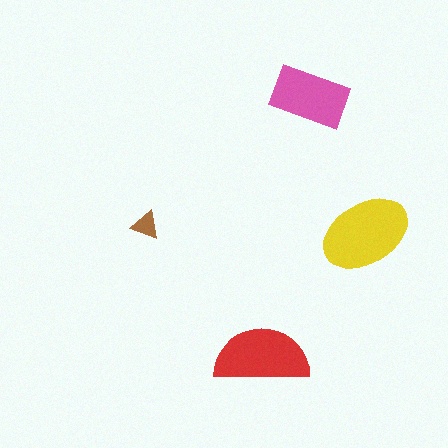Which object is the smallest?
The brown triangle.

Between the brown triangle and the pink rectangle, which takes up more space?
The pink rectangle.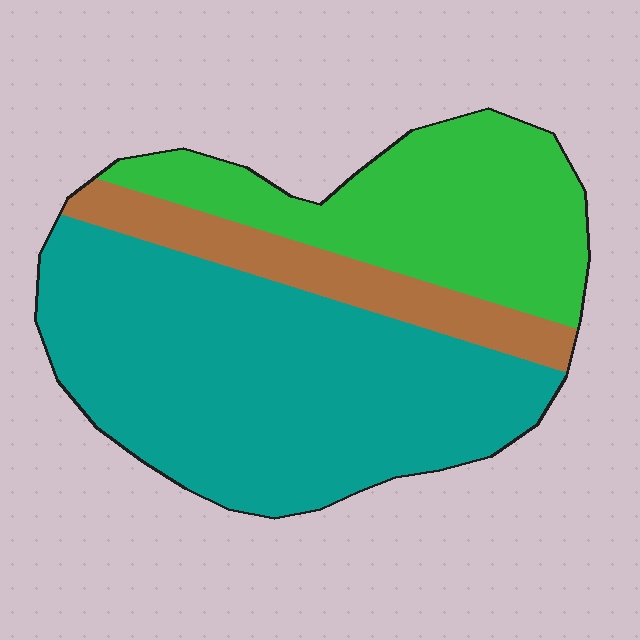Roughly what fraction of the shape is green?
Green takes up about one third (1/3) of the shape.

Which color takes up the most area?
Teal, at roughly 55%.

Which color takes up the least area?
Brown, at roughly 15%.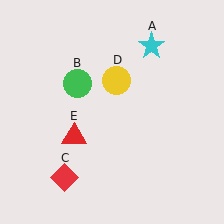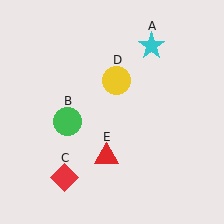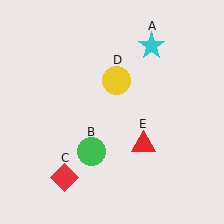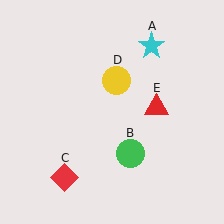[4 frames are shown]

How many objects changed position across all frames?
2 objects changed position: green circle (object B), red triangle (object E).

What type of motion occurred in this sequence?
The green circle (object B), red triangle (object E) rotated counterclockwise around the center of the scene.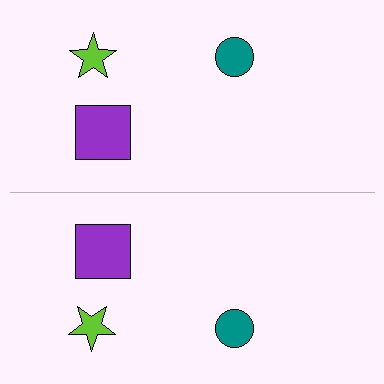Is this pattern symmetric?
Yes, this pattern has bilateral (reflection) symmetry.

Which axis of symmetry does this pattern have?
The pattern has a horizontal axis of symmetry running through the center of the image.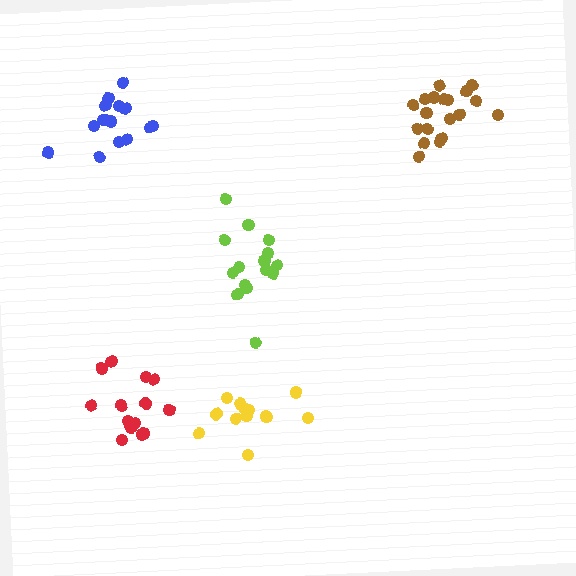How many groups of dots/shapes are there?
There are 5 groups.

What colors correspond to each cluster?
The clusters are colored: lime, yellow, blue, red, brown.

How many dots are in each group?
Group 1: 15 dots, Group 2: 13 dots, Group 3: 14 dots, Group 4: 14 dots, Group 5: 19 dots (75 total).